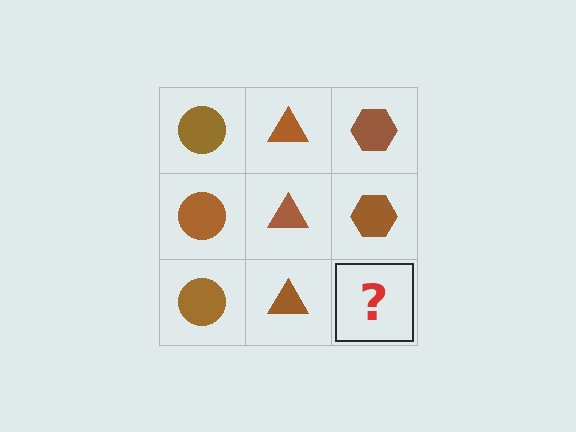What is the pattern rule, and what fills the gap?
The rule is that each column has a consistent shape. The gap should be filled with a brown hexagon.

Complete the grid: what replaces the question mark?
The question mark should be replaced with a brown hexagon.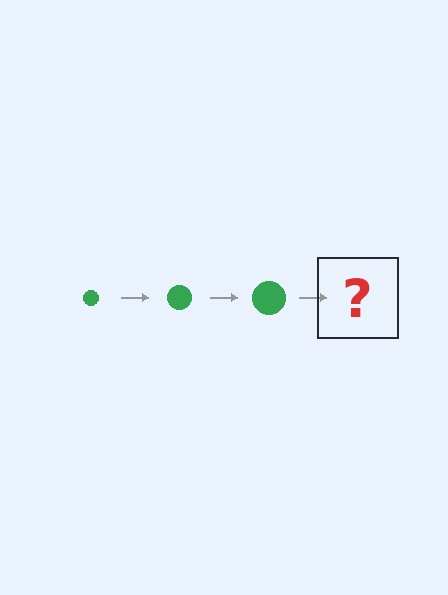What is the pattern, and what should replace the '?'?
The pattern is that the circle gets progressively larger each step. The '?' should be a green circle, larger than the previous one.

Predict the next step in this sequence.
The next step is a green circle, larger than the previous one.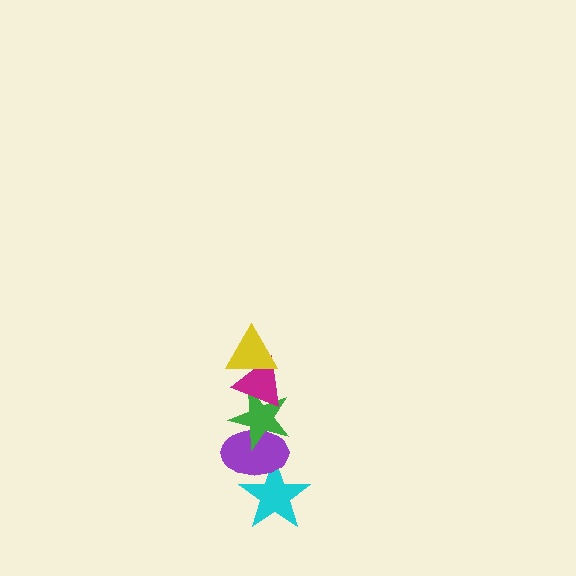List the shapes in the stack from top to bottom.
From top to bottom: the yellow triangle, the magenta triangle, the green star, the purple ellipse, the cyan star.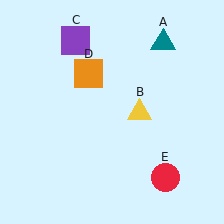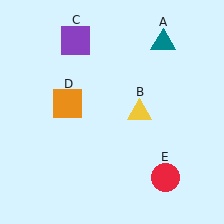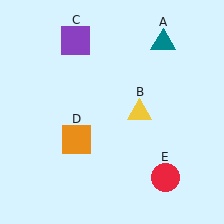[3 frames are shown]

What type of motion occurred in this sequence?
The orange square (object D) rotated counterclockwise around the center of the scene.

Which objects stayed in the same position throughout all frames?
Teal triangle (object A) and yellow triangle (object B) and purple square (object C) and red circle (object E) remained stationary.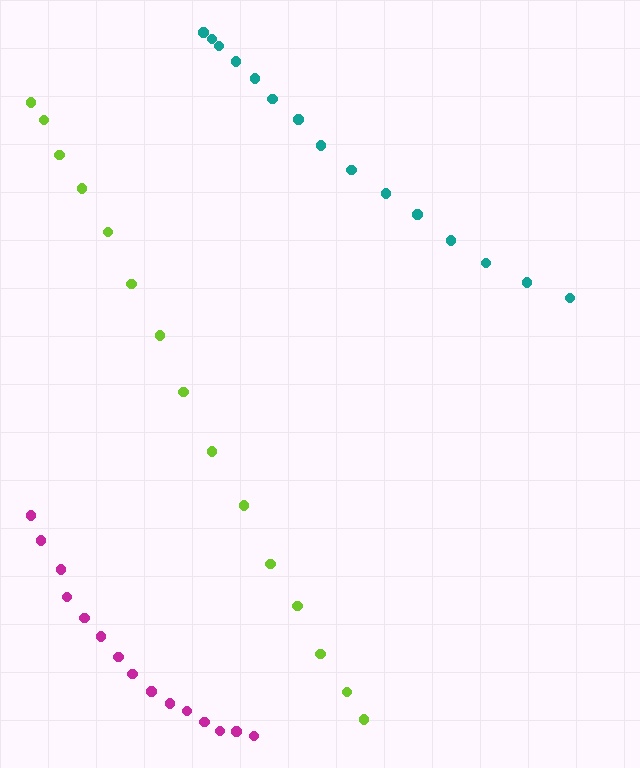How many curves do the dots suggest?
There are 3 distinct paths.